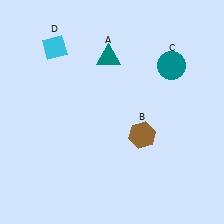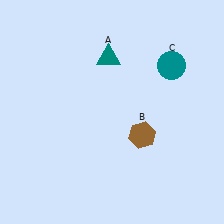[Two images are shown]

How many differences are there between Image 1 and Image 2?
There is 1 difference between the two images.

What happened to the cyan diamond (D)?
The cyan diamond (D) was removed in Image 2. It was in the top-left area of Image 1.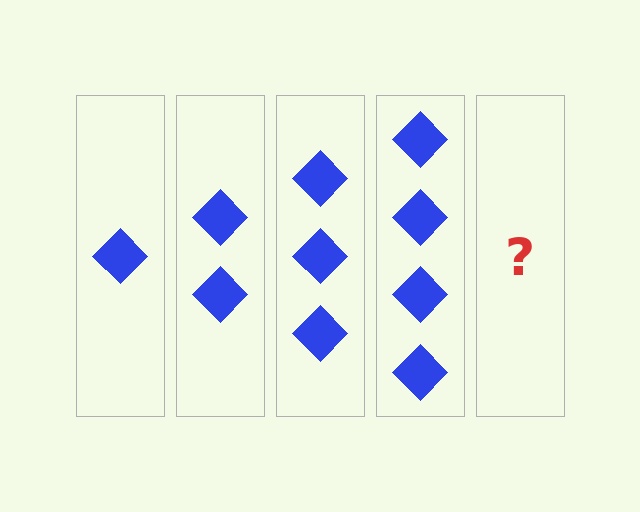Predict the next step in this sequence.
The next step is 5 diamonds.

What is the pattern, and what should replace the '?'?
The pattern is that each step adds one more diamond. The '?' should be 5 diamonds.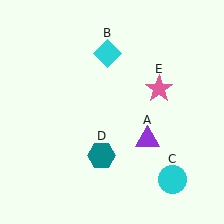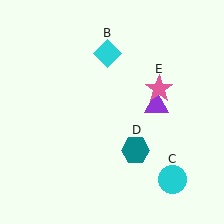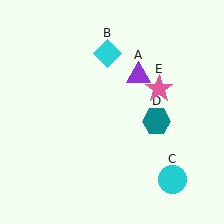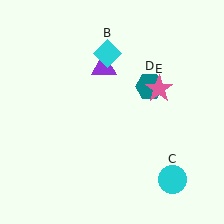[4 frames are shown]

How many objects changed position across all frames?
2 objects changed position: purple triangle (object A), teal hexagon (object D).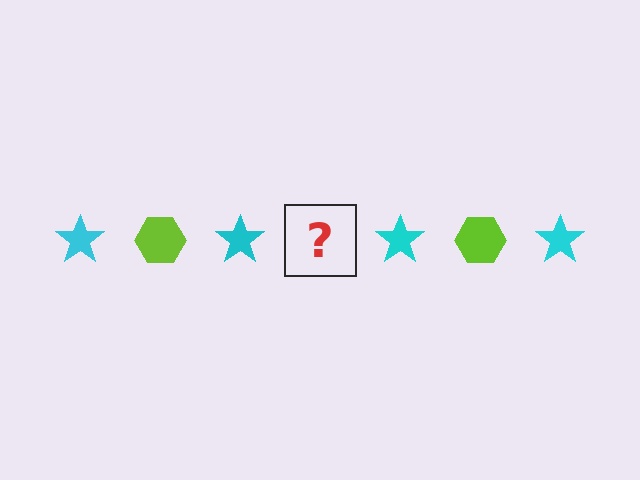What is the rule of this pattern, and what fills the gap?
The rule is that the pattern alternates between cyan star and lime hexagon. The gap should be filled with a lime hexagon.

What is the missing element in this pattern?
The missing element is a lime hexagon.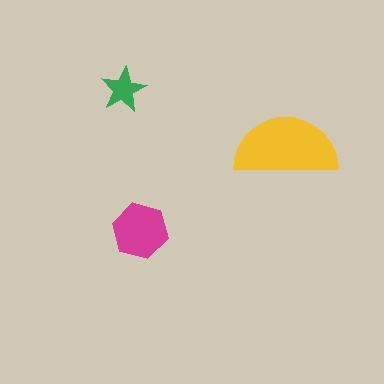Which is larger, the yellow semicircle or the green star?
The yellow semicircle.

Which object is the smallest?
The green star.